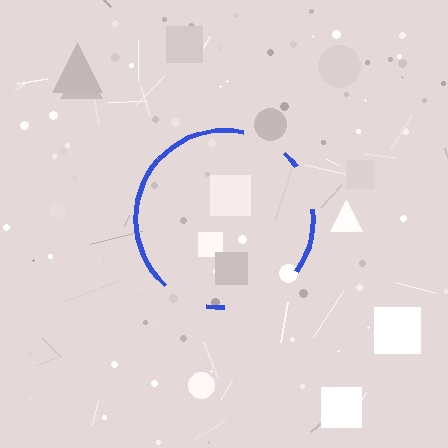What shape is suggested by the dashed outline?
The dashed outline suggests a circle.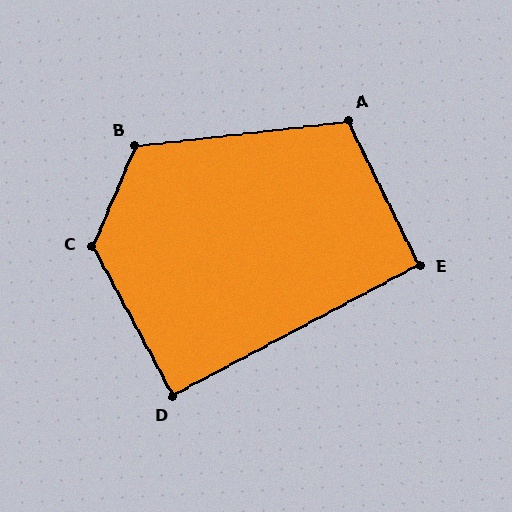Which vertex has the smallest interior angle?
D, at approximately 90 degrees.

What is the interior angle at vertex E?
Approximately 92 degrees (approximately right).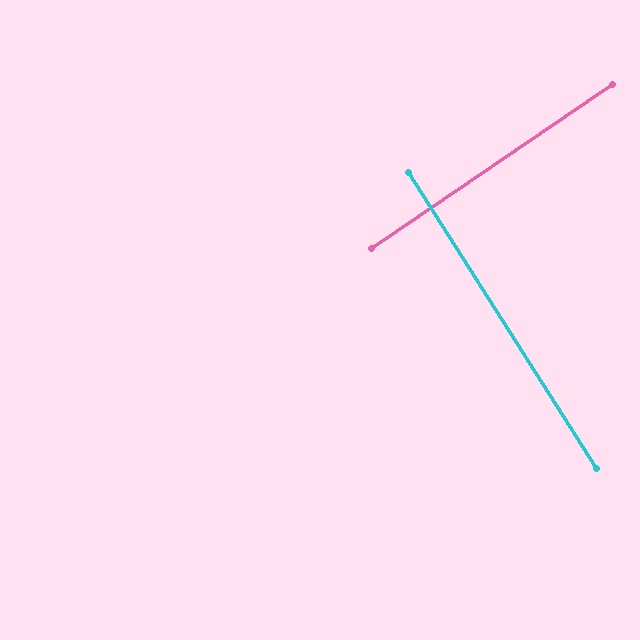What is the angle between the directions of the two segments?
Approximately 88 degrees.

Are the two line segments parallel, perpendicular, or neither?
Perpendicular — they meet at approximately 88°.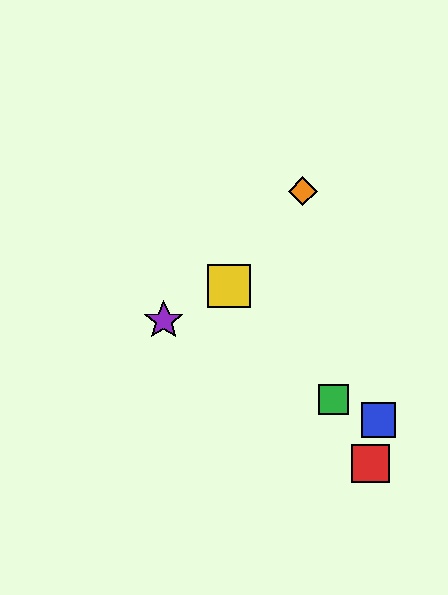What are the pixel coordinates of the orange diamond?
The orange diamond is at (303, 191).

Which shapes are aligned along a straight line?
The blue square, the green square, the purple star are aligned along a straight line.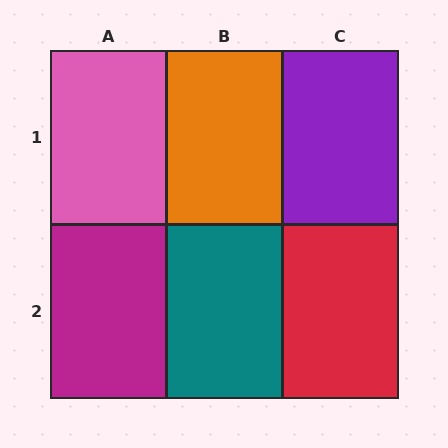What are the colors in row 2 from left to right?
Magenta, teal, red.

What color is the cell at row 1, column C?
Purple.